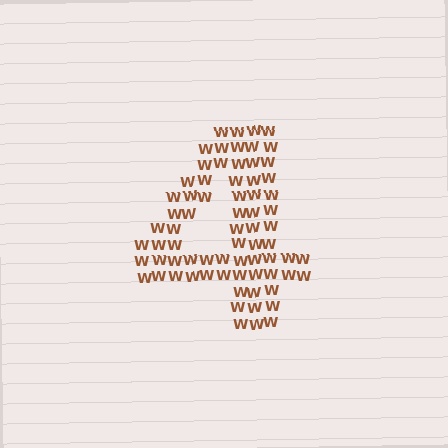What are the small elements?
The small elements are letter W's.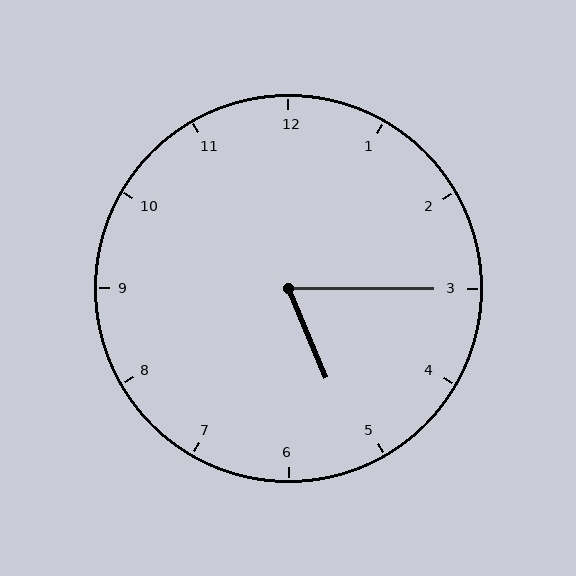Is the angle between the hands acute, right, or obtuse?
It is acute.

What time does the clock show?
5:15.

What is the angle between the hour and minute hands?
Approximately 68 degrees.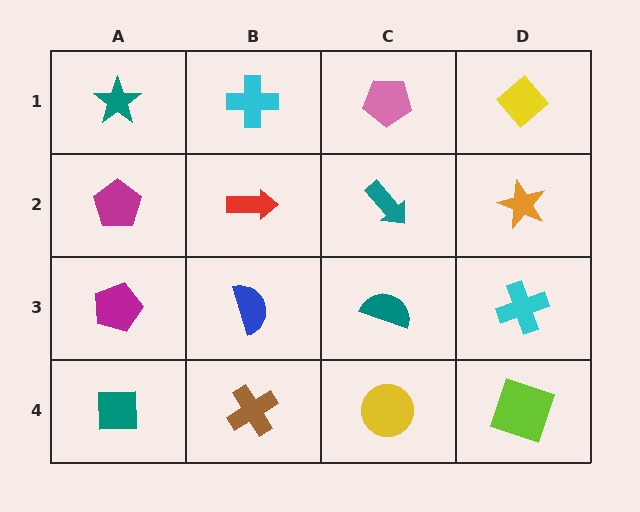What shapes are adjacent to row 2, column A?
A teal star (row 1, column A), a magenta pentagon (row 3, column A), a red arrow (row 2, column B).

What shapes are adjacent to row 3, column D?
An orange star (row 2, column D), a lime square (row 4, column D), a teal semicircle (row 3, column C).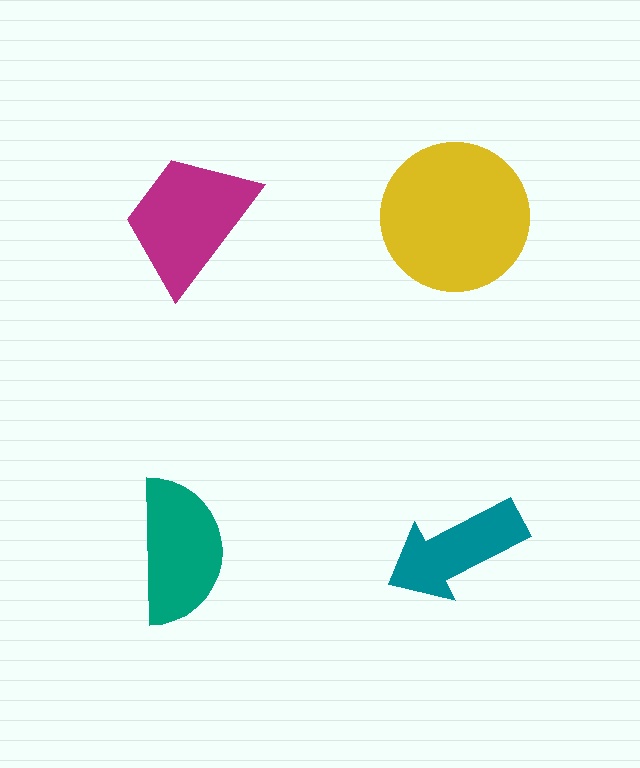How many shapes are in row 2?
2 shapes.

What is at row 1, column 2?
A yellow circle.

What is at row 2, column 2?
A teal arrow.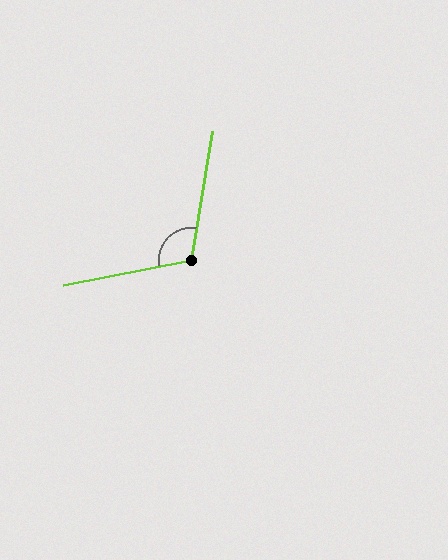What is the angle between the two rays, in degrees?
Approximately 111 degrees.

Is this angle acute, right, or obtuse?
It is obtuse.